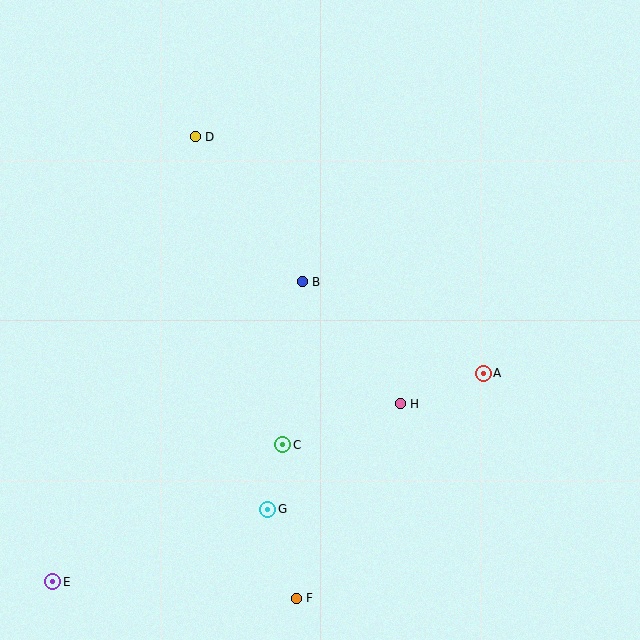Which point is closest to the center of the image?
Point B at (302, 282) is closest to the center.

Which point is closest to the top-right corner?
Point A is closest to the top-right corner.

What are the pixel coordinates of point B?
Point B is at (302, 282).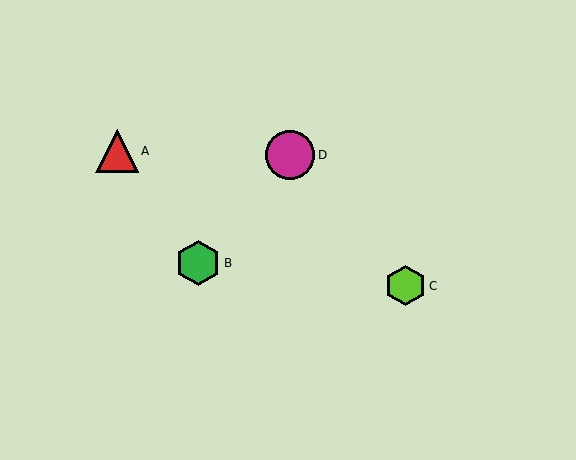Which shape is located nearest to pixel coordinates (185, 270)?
The green hexagon (labeled B) at (198, 263) is nearest to that location.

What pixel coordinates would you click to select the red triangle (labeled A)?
Click at (117, 151) to select the red triangle A.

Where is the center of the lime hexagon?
The center of the lime hexagon is at (406, 286).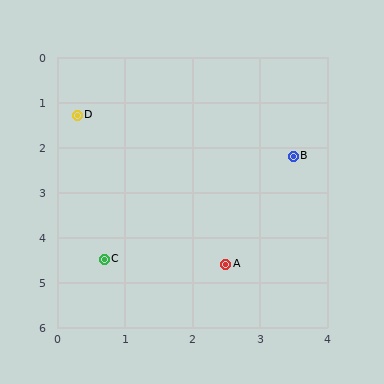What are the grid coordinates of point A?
Point A is at approximately (2.5, 4.6).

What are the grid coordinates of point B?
Point B is at approximately (3.5, 2.2).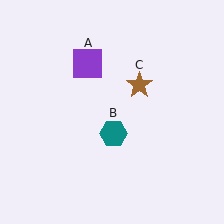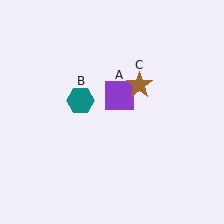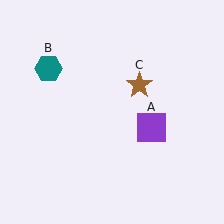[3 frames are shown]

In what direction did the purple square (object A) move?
The purple square (object A) moved down and to the right.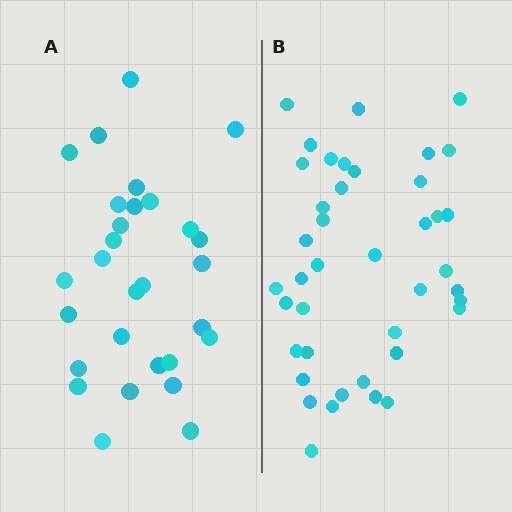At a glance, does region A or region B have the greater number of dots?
Region B (the right region) has more dots.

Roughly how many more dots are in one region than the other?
Region B has roughly 12 or so more dots than region A.